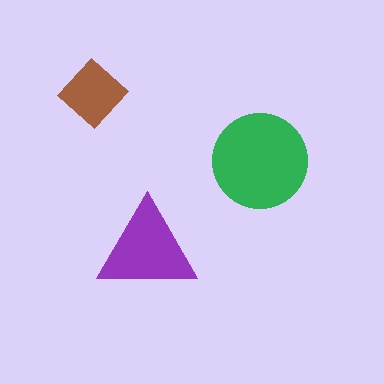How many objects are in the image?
There are 3 objects in the image.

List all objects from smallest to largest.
The brown diamond, the purple triangle, the green circle.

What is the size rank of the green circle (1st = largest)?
1st.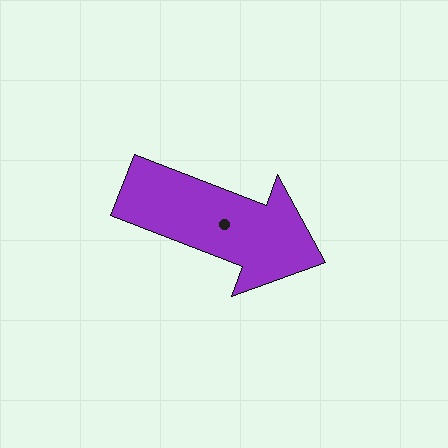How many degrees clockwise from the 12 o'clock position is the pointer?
Approximately 111 degrees.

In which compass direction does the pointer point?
East.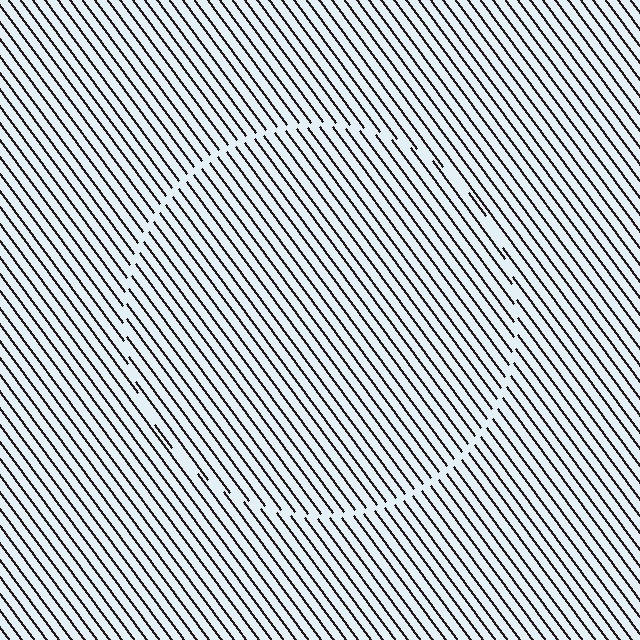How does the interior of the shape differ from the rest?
The interior of the shape contains the same grating, shifted by half a period — the contour is defined by the phase discontinuity where line-ends from the inner and outer gratings abut.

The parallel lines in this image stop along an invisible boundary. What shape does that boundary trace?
An illusory circle. The interior of the shape contains the same grating, shifted by half a period — the contour is defined by the phase discontinuity where line-ends from the inner and outer gratings abut.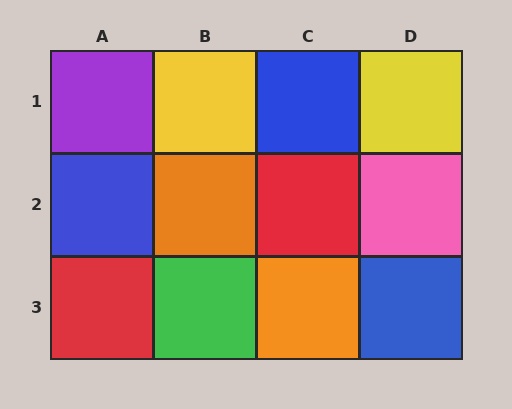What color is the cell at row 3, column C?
Orange.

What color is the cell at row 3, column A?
Red.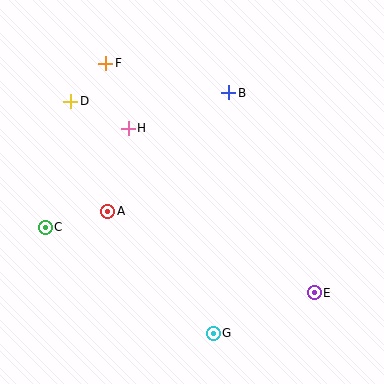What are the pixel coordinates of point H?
Point H is at (128, 128).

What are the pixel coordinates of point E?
Point E is at (314, 293).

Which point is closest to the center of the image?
Point A at (108, 211) is closest to the center.